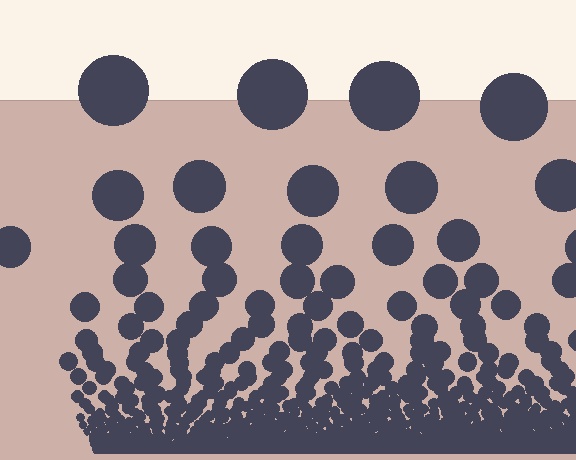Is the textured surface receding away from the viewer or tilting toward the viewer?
The surface appears to tilt toward the viewer. Texture elements get larger and sparser toward the top.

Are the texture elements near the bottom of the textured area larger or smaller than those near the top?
Smaller. The gradient is inverted — elements near the bottom are smaller and denser.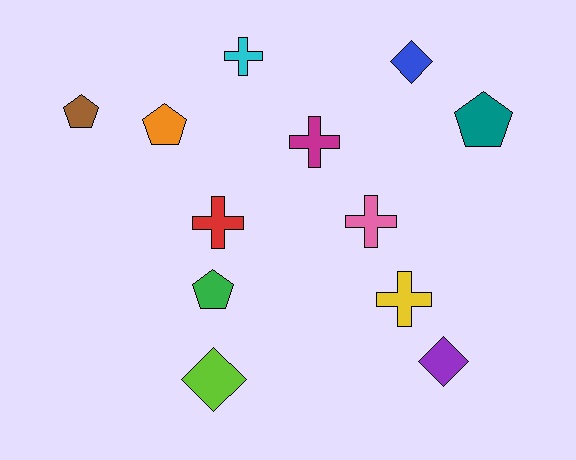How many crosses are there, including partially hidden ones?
There are 5 crosses.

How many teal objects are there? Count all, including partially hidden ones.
There is 1 teal object.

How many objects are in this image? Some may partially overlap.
There are 12 objects.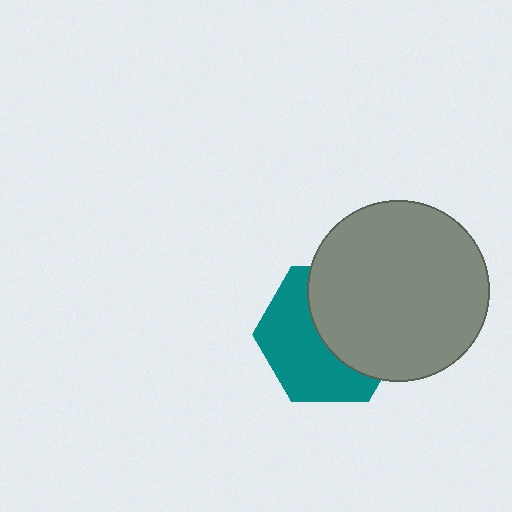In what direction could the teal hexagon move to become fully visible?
The teal hexagon could move toward the lower-left. That would shift it out from behind the gray circle entirely.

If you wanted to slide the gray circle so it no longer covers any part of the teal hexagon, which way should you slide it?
Slide it toward the upper-right — that is the most direct way to separate the two shapes.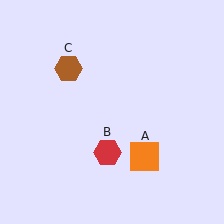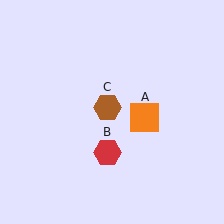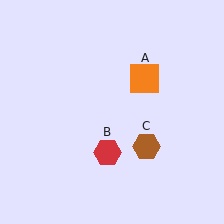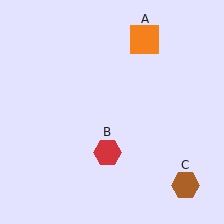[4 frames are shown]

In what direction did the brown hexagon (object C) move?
The brown hexagon (object C) moved down and to the right.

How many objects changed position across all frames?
2 objects changed position: orange square (object A), brown hexagon (object C).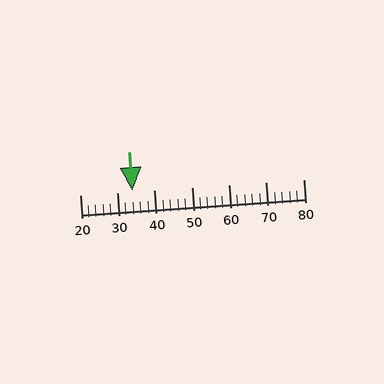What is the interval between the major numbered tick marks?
The major tick marks are spaced 10 units apart.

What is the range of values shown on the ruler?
The ruler shows values from 20 to 80.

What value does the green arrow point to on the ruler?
The green arrow points to approximately 34.